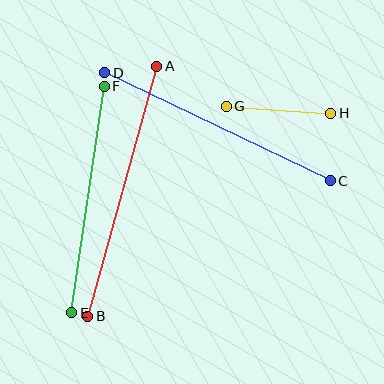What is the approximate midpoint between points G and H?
The midpoint is at approximately (278, 110) pixels.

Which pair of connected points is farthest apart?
Points A and B are farthest apart.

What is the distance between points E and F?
The distance is approximately 229 pixels.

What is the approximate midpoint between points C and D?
The midpoint is at approximately (218, 127) pixels.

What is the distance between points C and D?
The distance is approximately 250 pixels.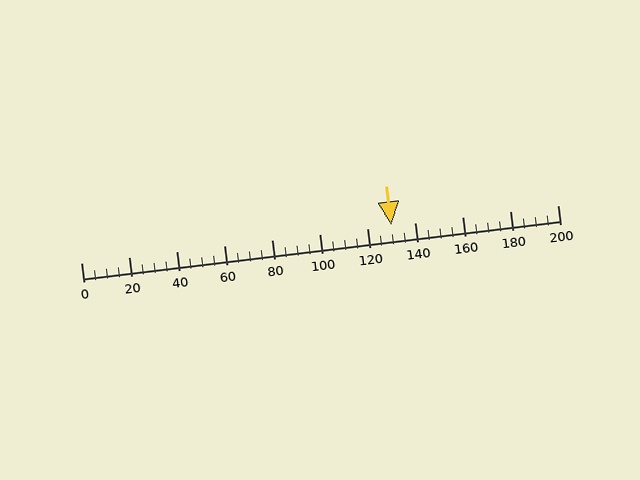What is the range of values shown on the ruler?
The ruler shows values from 0 to 200.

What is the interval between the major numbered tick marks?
The major tick marks are spaced 20 units apart.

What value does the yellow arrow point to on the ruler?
The yellow arrow points to approximately 130.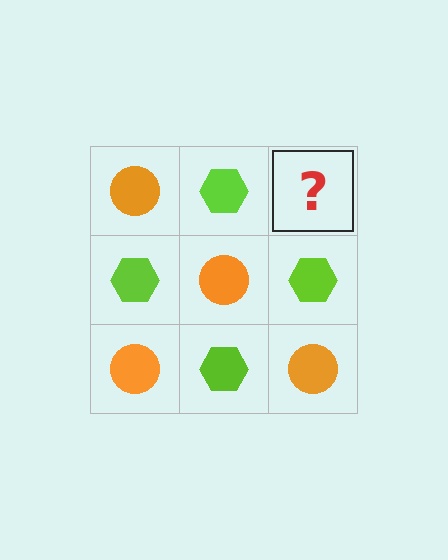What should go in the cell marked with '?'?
The missing cell should contain an orange circle.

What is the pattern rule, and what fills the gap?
The rule is that it alternates orange circle and lime hexagon in a checkerboard pattern. The gap should be filled with an orange circle.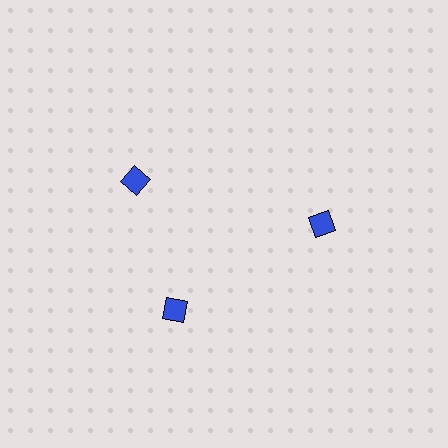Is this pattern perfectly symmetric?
No. The 3 blue squares are arranged in a ring, but one element near the 11 o'clock position is rotated out of alignment along the ring, breaking the 3-fold rotational symmetry.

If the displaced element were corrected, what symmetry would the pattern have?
It would have 3-fold rotational symmetry — the pattern would map onto itself every 120 degrees.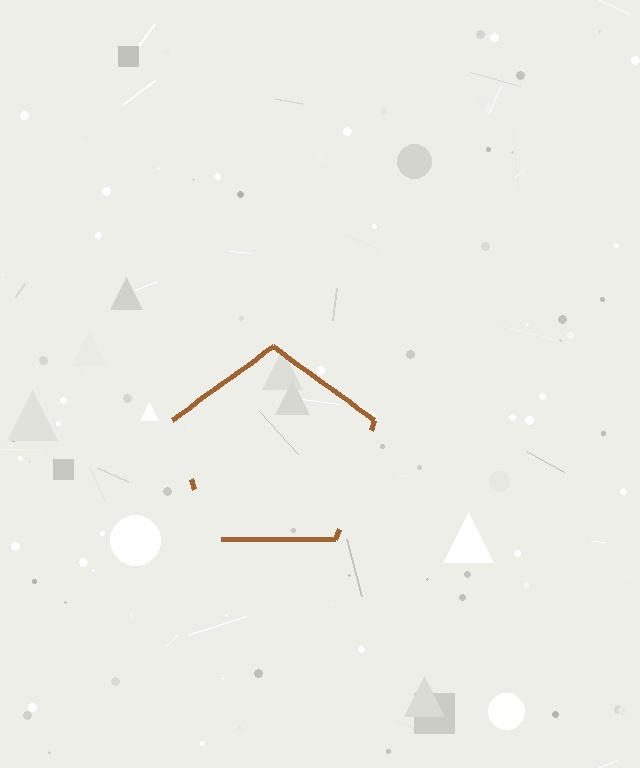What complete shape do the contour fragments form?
The contour fragments form a pentagon.